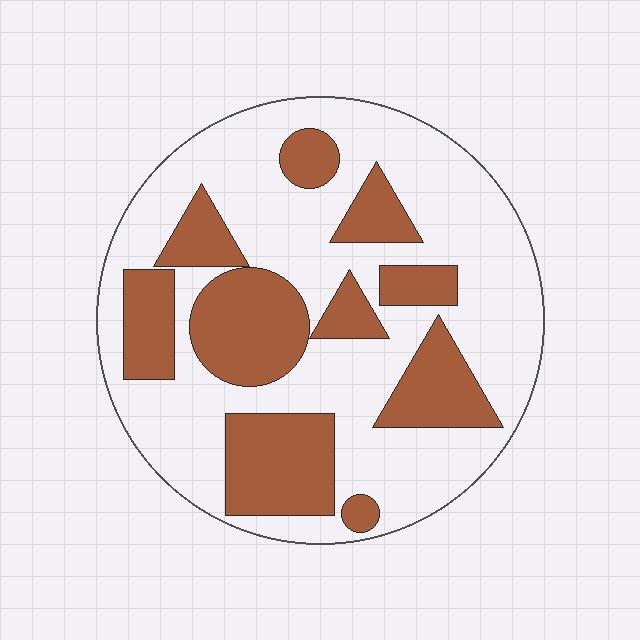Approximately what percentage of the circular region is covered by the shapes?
Approximately 35%.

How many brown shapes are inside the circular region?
10.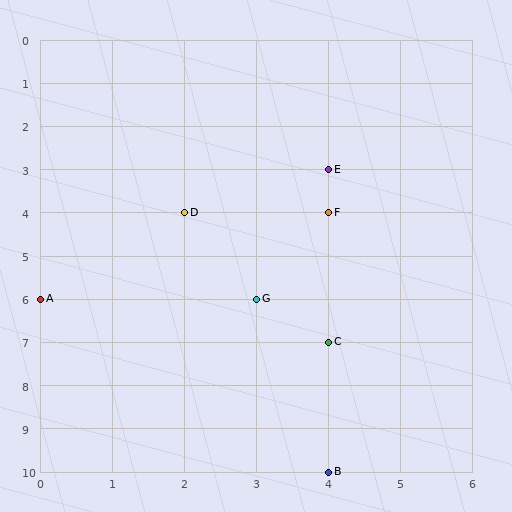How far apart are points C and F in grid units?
Points C and F are 3 rows apart.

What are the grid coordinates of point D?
Point D is at grid coordinates (2, 4).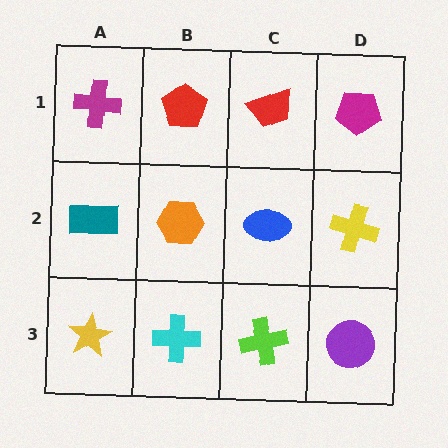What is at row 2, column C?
A blue ellipse.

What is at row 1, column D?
A magenta pentagon.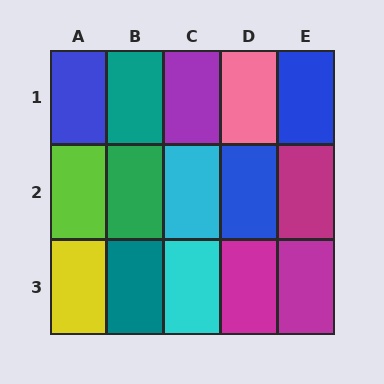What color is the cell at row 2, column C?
Cyan.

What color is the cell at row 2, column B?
Green.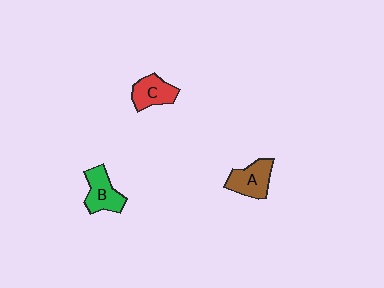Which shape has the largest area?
Shape A (brown).